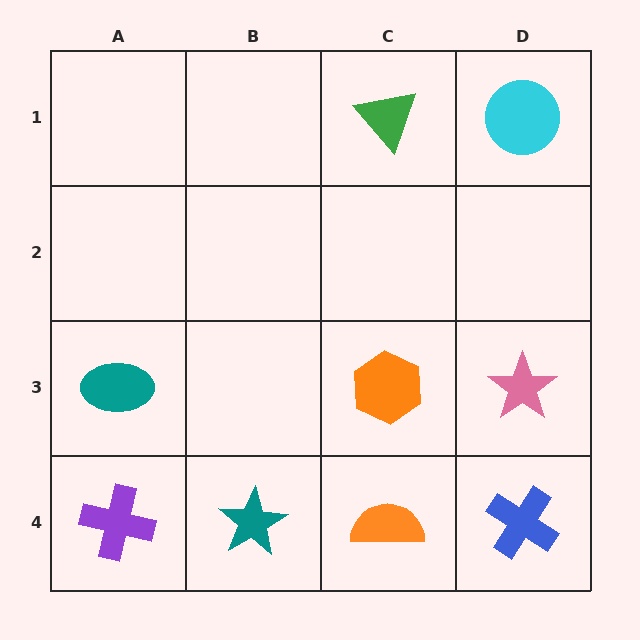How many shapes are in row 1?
2 shapes.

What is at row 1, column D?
A cyan circle.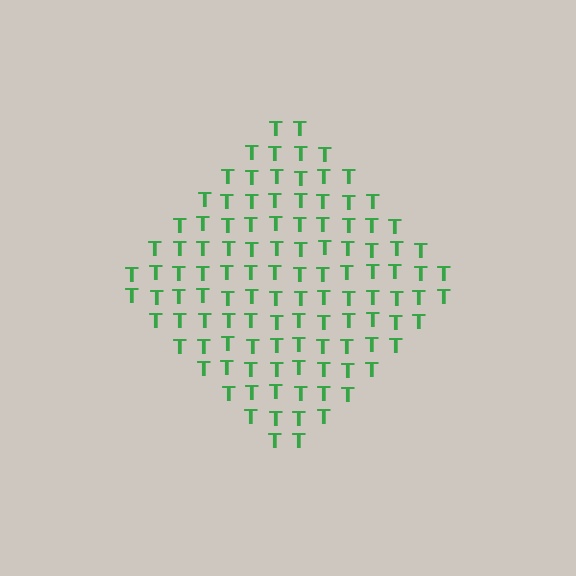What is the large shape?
The large shape is a diamond.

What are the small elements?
The small elements are letter T's.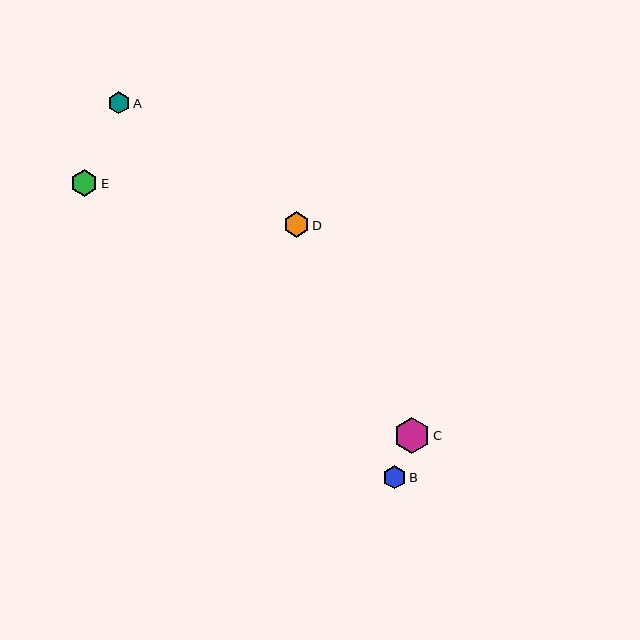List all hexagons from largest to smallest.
From largest to smallest: C, E, D, B, A.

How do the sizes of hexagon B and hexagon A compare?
Hexagon B and hexagon A are approximately the same size.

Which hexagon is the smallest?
Hexagon A is the smallest with a size of approximately 22 pixels.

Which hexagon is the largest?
Hexagon C is the largest with a size of approximately 36 pixels.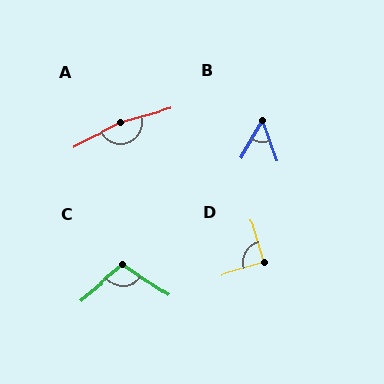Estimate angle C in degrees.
Approximately 106 degrees.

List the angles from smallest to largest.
B (51°), D (91°), C (106°), A (168°).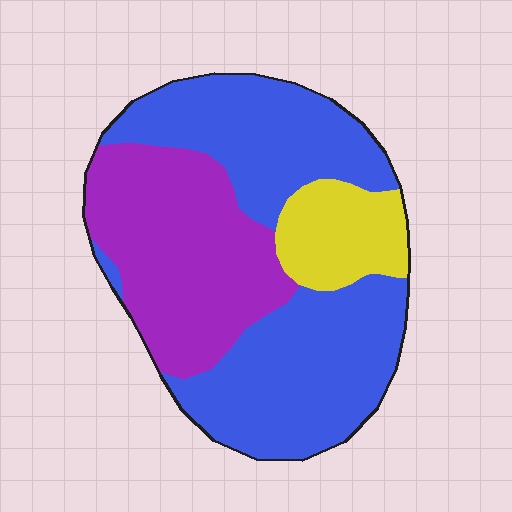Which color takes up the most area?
Blue, at roughly 55%.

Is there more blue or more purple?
Blue.